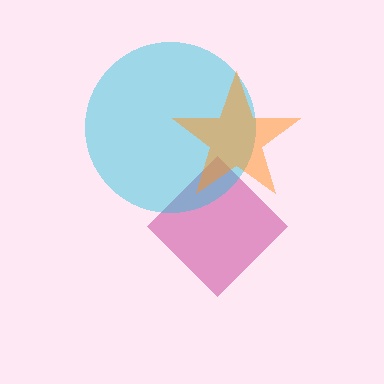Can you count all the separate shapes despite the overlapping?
Yes, there are 3 separate shapes.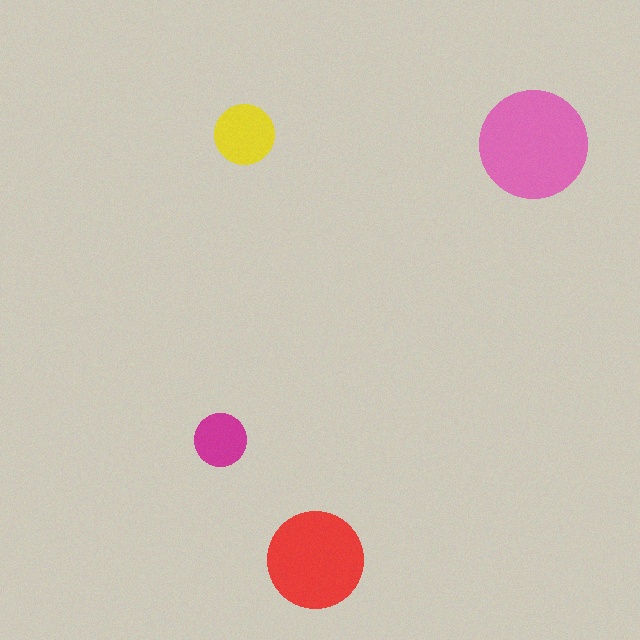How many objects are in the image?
There are 4 objects in the image.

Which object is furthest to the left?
The magenta circle is leftmost.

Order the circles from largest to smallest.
the pink one, the red one, the yellow one, the magenta one.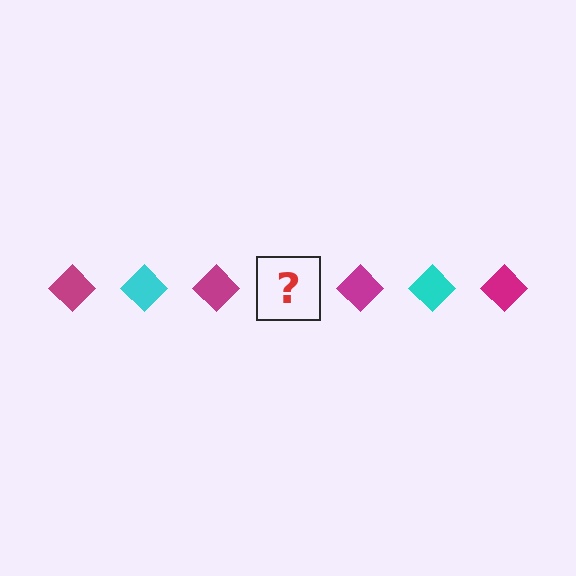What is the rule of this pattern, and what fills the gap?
The rule is that the pattern cycles through magenta, cyan diamonds. The gap should be filled with a cyan diamond.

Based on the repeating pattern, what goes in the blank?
The blank should be a cyan diamond.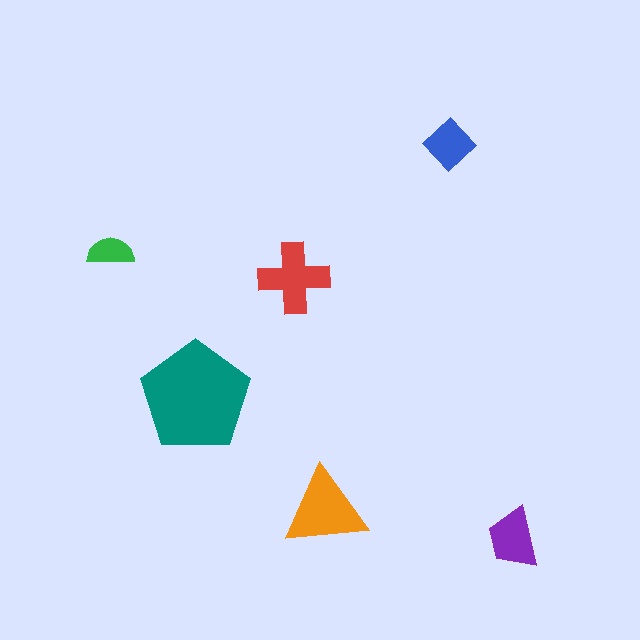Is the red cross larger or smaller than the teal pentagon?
Smaller.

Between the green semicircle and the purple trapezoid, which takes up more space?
The purple trapezoid.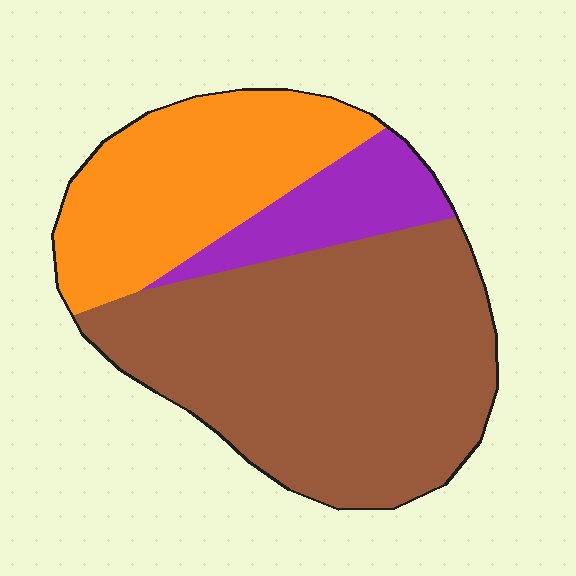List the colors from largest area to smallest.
From largest to smallest: brown, orange, purple.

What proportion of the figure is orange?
Orange covers around 30% of the figure.